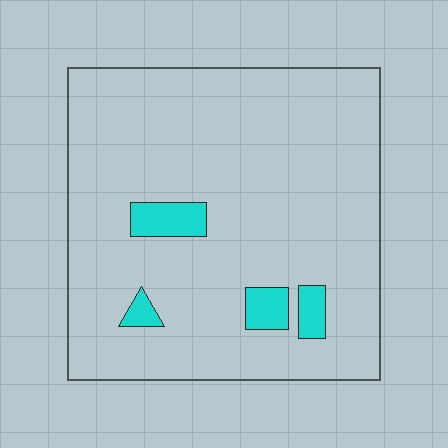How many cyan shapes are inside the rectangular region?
4.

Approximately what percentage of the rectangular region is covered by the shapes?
Approximately 5%.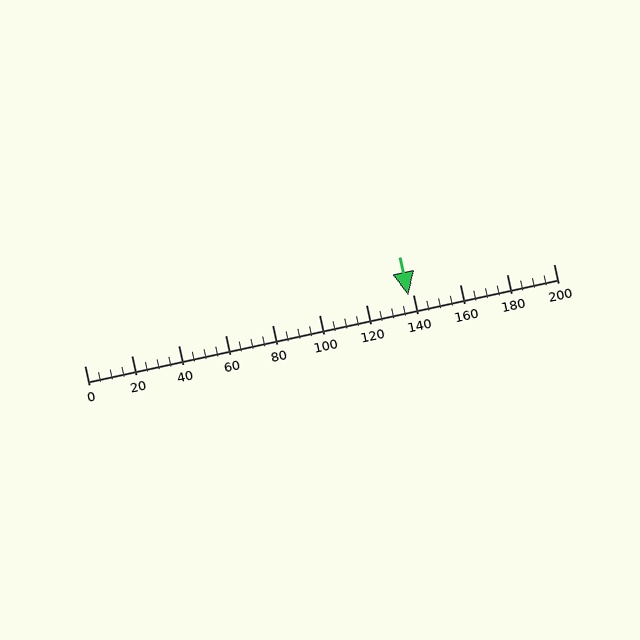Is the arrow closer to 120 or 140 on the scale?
The arrow is closer to 140.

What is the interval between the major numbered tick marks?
The major tick marks are spaced 20 units apart.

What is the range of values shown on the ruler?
The ruler shows values from 0 to 200.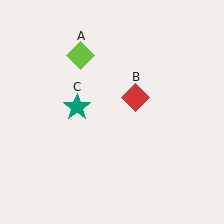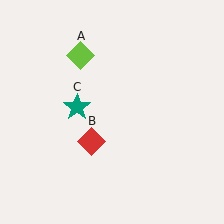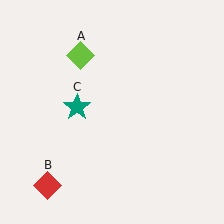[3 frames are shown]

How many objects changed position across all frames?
1 object changed position: red diamond (object B).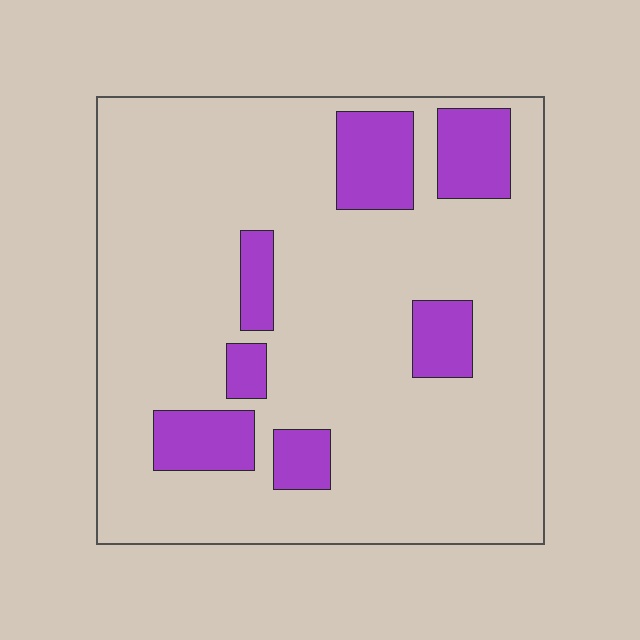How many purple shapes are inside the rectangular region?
7.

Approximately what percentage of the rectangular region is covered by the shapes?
Approximately 15%.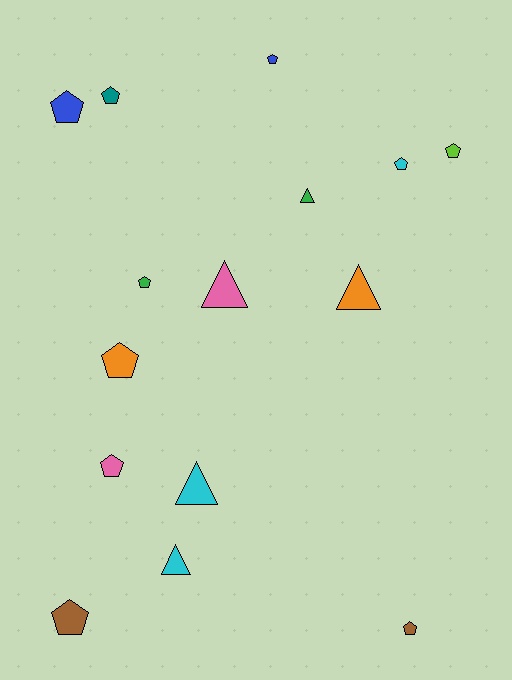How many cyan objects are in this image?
There are 3 cyan objects.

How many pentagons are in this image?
There are 10 pentagons.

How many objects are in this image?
There are 15 objects.